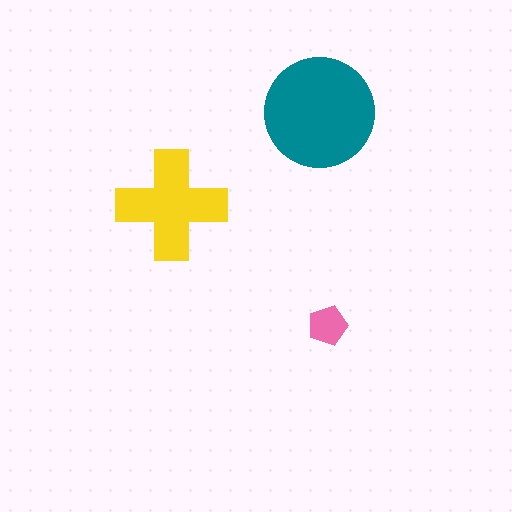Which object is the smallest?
The pink pentagon.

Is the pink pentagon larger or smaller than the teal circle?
Smaller.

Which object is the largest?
The teal circle.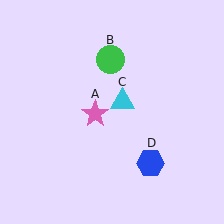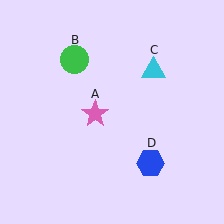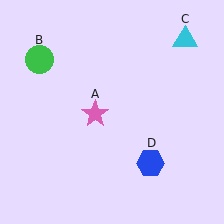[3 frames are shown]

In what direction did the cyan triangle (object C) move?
The cyan triangle (object C) moved up and to the right.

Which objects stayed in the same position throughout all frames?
Pink star (object A) and blue hexagon (object D) remained stationary.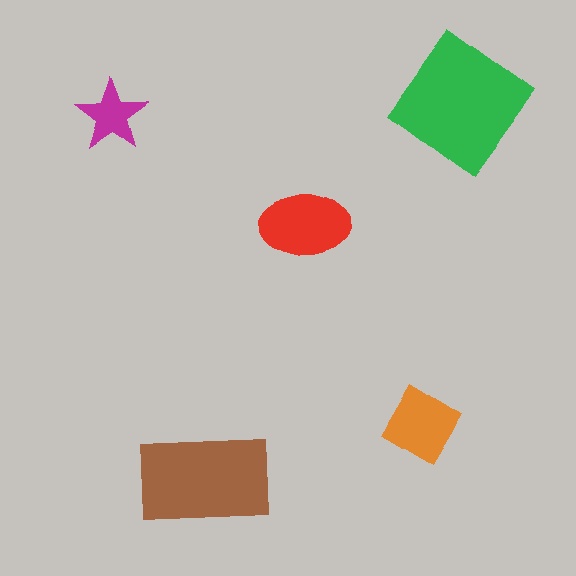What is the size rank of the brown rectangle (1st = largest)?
2nd.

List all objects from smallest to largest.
The magenta star, the orange diamond, the red ellipse, the brown rectangle, the green diamond.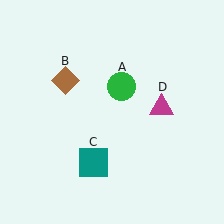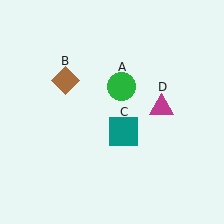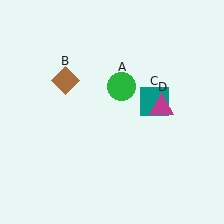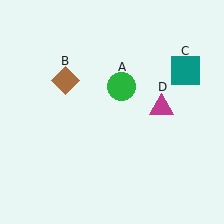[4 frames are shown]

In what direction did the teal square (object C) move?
The teal square (object C) moved up and to the right.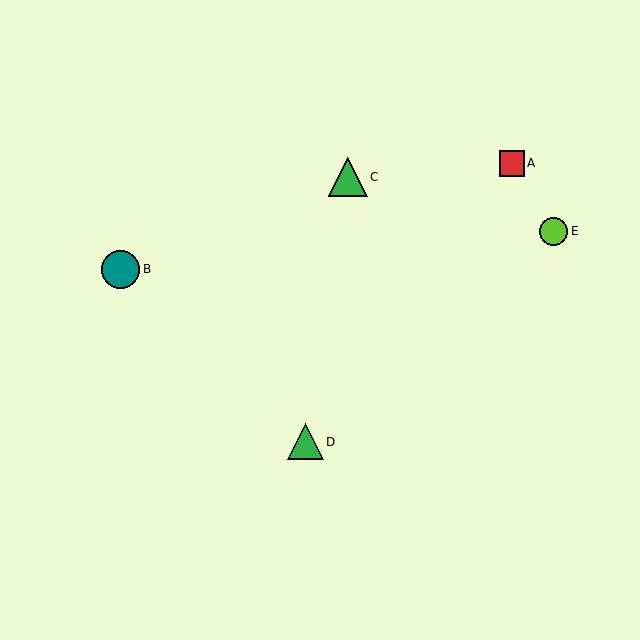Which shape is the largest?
The green triangle (labeled C) is the largest.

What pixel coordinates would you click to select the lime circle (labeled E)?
Click at (554, 231) to select the lime circle E.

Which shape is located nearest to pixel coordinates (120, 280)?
The teal circle (labeled B) at (121, 269) is nearest to that location.